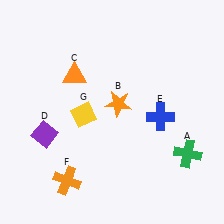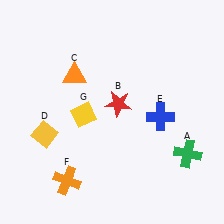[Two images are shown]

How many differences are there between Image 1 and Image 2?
There are 2 differences between the two images.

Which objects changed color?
B changed from orange to red. D changed from purple to yellow.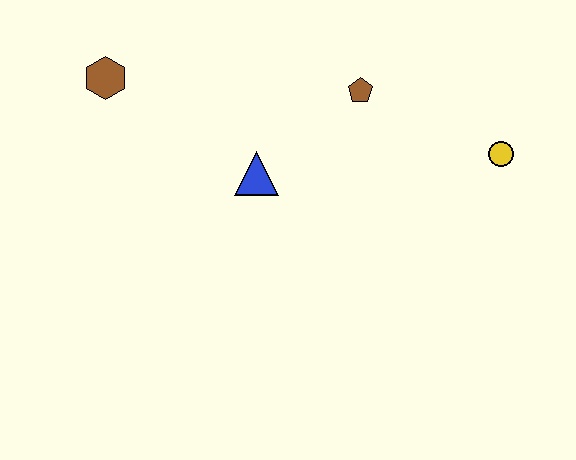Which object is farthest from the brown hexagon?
The yellow circle is farthest from the brown hexagon.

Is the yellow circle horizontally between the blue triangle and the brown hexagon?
No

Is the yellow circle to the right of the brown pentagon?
Yes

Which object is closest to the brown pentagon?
The blue triangle is closest to the brown pentagon.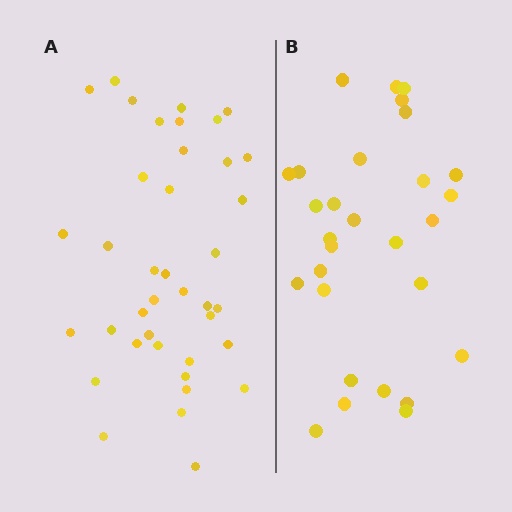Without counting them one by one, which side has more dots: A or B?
Region A (the left region) has more dots.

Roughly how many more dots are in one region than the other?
Region A has roughly 10 or so more dots than region B.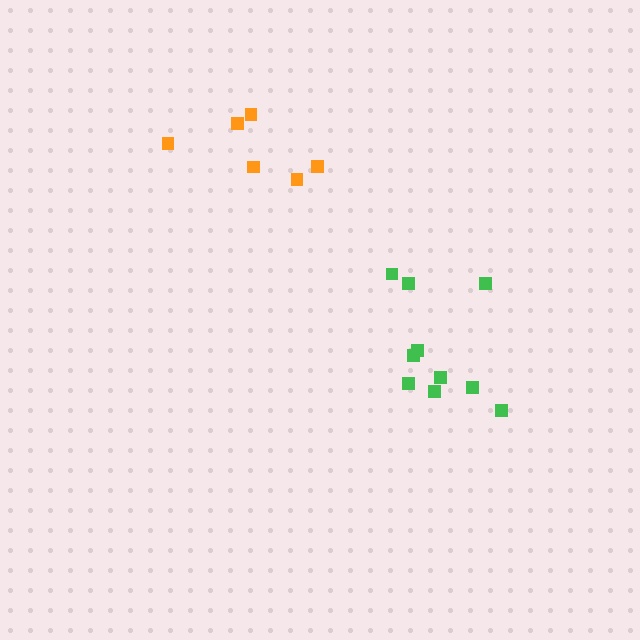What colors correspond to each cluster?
The clusters are colored: green, orange.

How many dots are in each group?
Group 1: 10 dots, Group 2: 6 dots (16 total).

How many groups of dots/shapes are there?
There are 2 groups.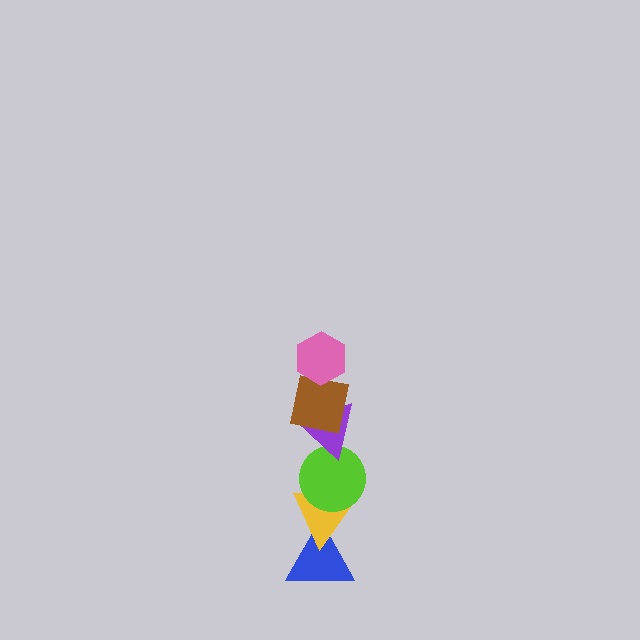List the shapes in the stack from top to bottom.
From top to bottom: the pink hexagon, the brown square, the purple triangle, the lime circle, the yellow triangle, the blue triangle.